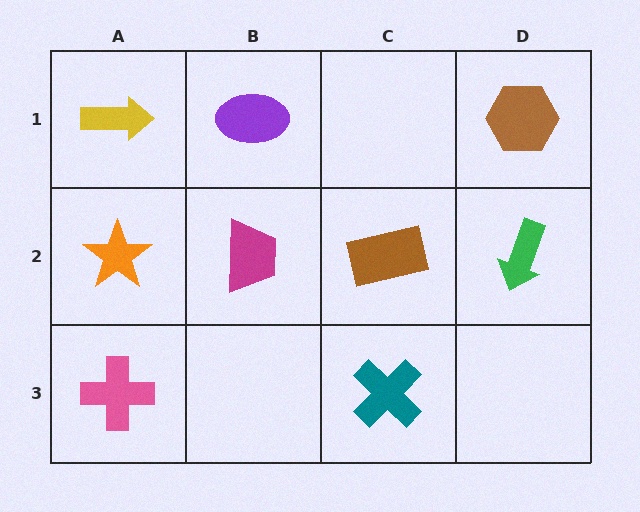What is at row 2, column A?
An orange star.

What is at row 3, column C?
A teal cross.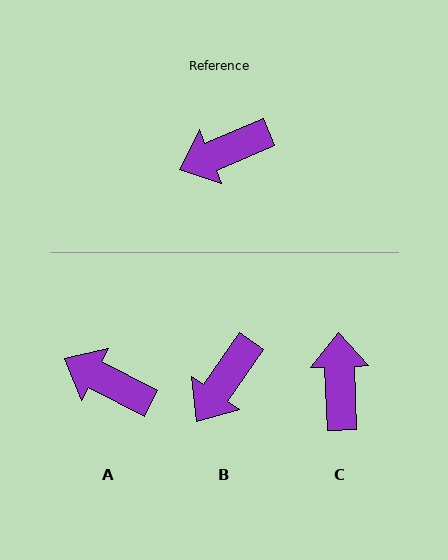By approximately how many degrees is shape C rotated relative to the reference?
Approximately 111 degrees clockwise.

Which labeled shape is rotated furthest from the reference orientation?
C, about 111 degrees away.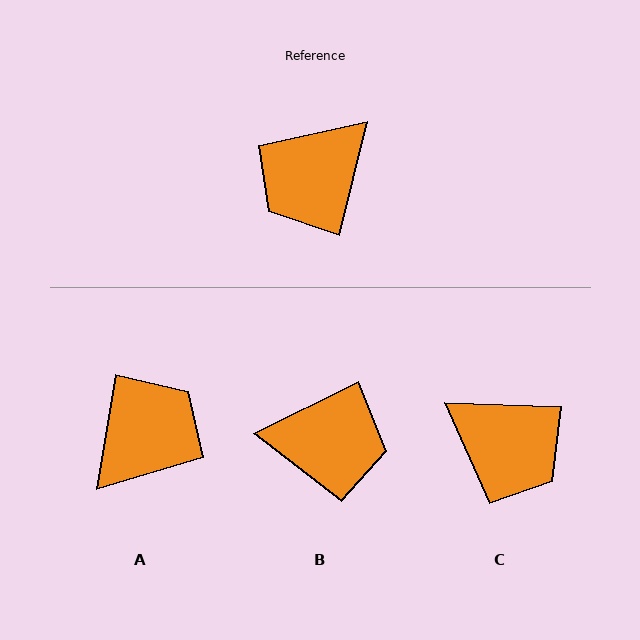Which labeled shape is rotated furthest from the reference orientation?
A, about 175 degrees away.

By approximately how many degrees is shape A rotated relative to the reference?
Approximately 175 degrees clockwise.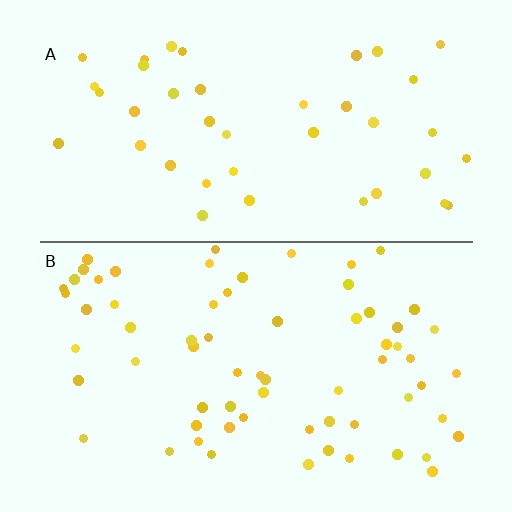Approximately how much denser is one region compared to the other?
Approximately 1.6× — region B over region A.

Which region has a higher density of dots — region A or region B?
B (the bottom).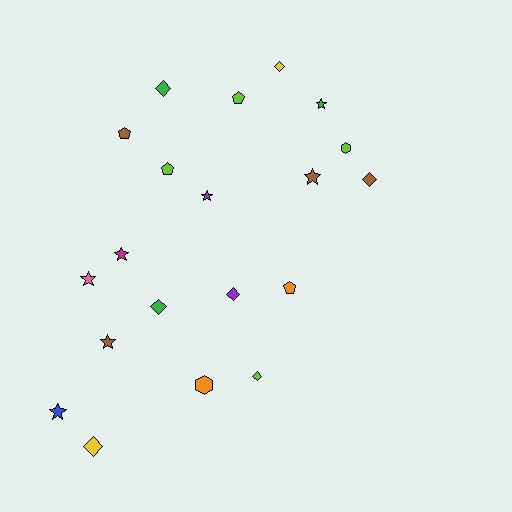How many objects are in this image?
There are 20 objects.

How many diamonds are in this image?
There are 7 diamonds.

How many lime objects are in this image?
There are 4 lime objects.